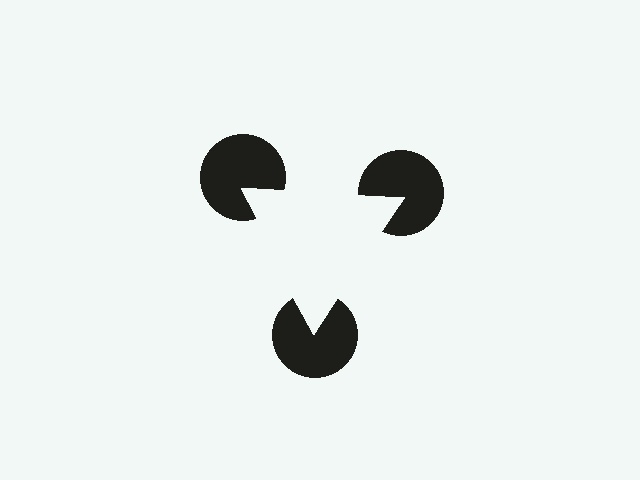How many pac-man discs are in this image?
There are 3 — one at each vertex of the illusory triangle.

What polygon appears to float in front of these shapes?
An illusory triangle — its edges are inferred from the aligned wedge cuts in the pac-man discs, not physically drawn.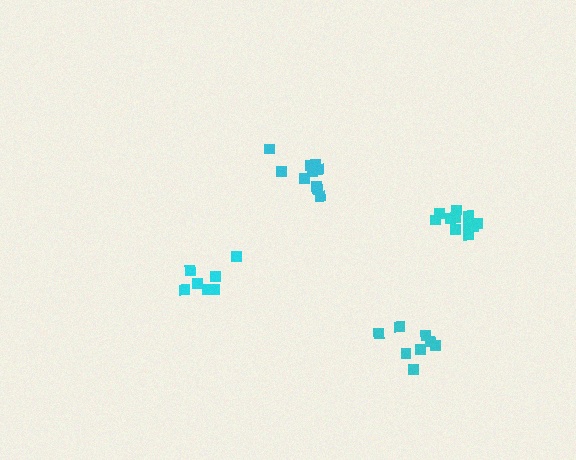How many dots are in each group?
Group 1: 11 dots, Group 2: 7 dots, Group 3: 11 dots, Group 4: 8 dots (37 total).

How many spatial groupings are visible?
There are 4 spatial groupings.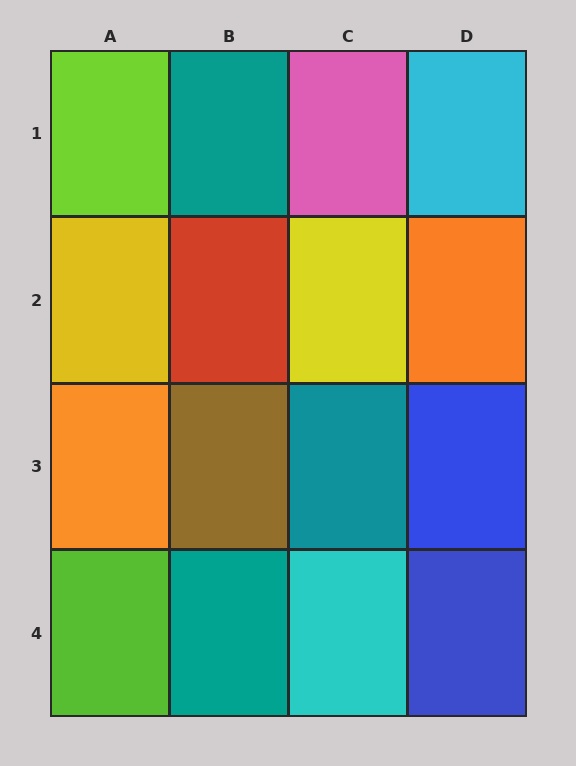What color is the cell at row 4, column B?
Teal.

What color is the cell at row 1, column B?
Teal.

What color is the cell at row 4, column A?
Lime.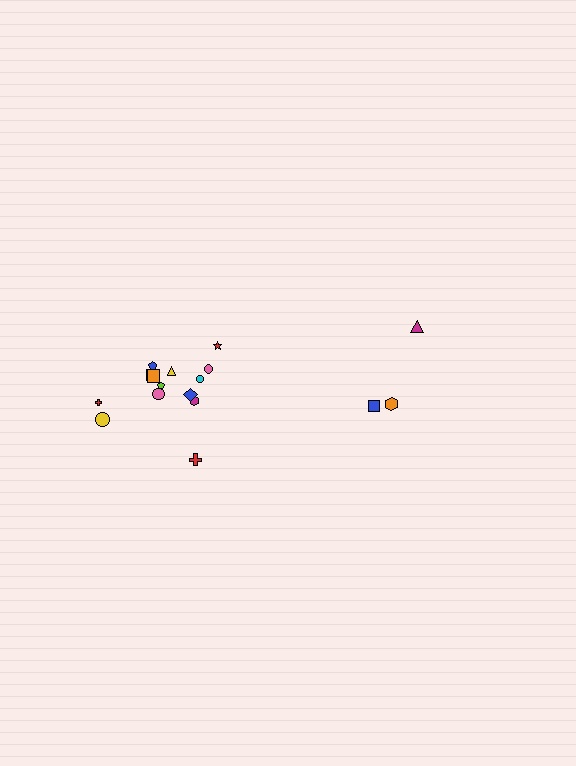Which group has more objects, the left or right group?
The left group.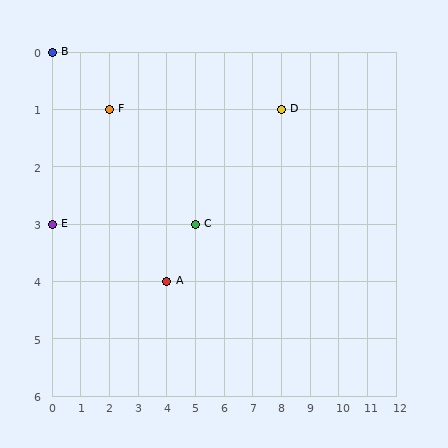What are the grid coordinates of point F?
Point F is at grid coordinates (2, 1).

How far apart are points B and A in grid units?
Points B and A are 4 columns and 4 rows apart (about 5.7 grid units diagonally).